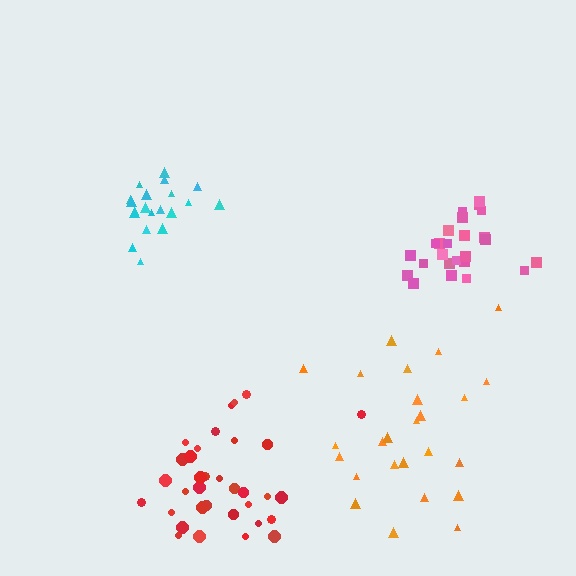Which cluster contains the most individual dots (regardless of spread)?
Red (34).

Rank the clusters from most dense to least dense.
cyan, pink, red, orange.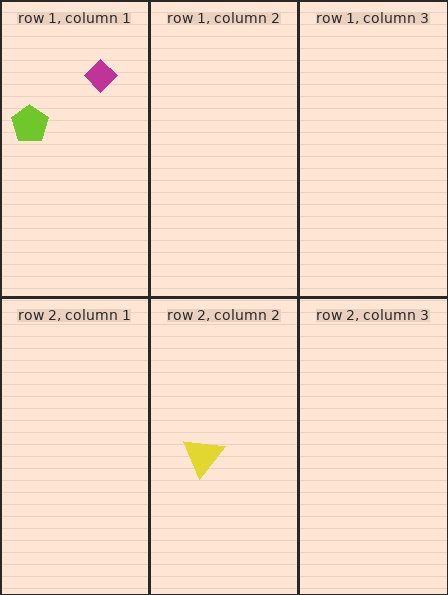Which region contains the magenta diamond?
The row 1, column 1 region.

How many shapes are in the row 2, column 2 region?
1.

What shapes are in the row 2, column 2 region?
The yellow triangle.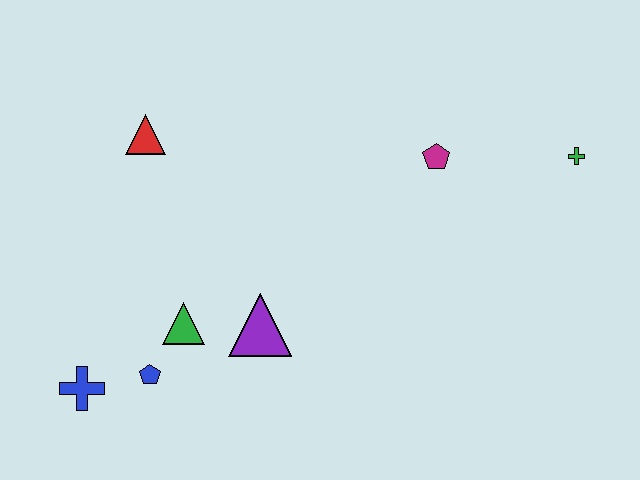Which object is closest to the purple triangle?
The green triangle is closest to the purple triangle.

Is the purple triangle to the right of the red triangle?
Yes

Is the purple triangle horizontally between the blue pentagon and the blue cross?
No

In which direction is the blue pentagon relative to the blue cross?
The blue pentagon is to the right of the blue cross.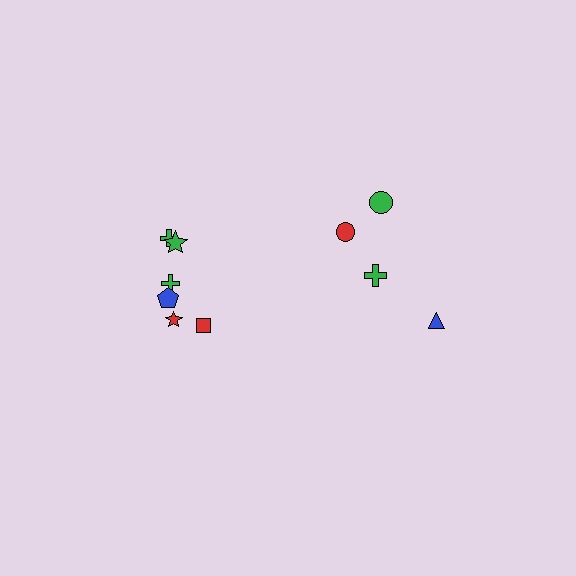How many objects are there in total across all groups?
There are 10 objects.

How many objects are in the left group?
There are 6 objects.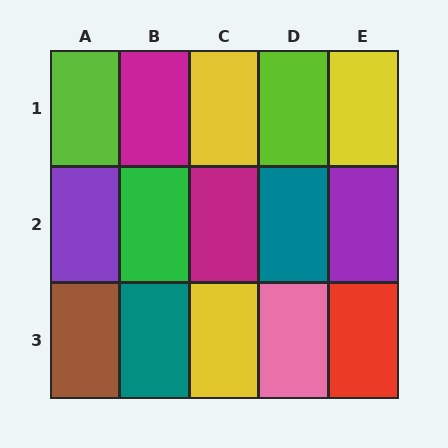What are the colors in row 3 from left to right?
Brown, teal, yellow, pink, red.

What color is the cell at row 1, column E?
Yellow.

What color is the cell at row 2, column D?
Teal.